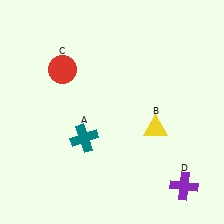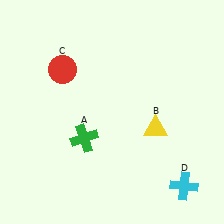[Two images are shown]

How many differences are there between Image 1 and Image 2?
There are 2 differences between the two images.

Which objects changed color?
A changed from teal to green. D changed from purple to cyan.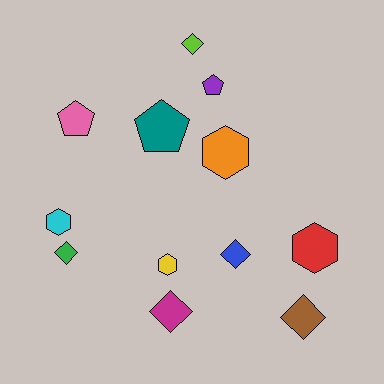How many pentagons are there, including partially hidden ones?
There are 3 pentagons.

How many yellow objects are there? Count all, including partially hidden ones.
There is 1 yellow object.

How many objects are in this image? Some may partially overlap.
There are 12 objects.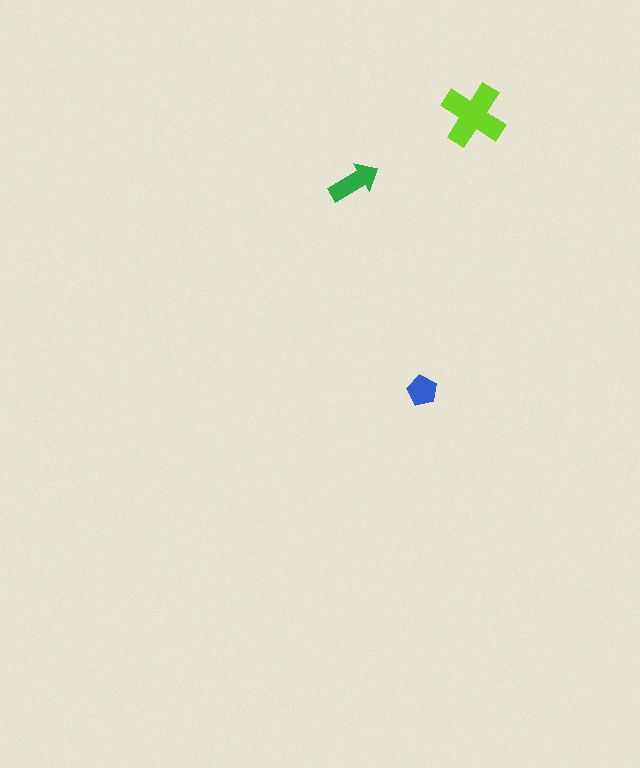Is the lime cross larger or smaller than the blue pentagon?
Larger.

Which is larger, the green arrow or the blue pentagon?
The green arrow.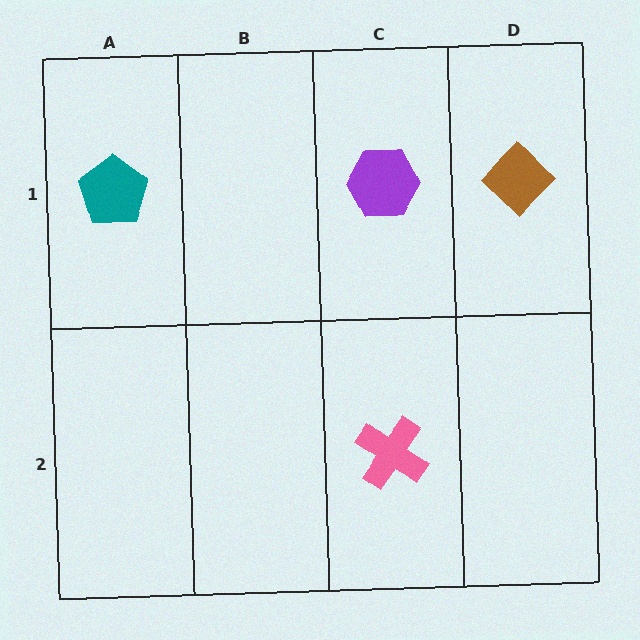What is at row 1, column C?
A purple hexagon.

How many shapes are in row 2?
1 shape.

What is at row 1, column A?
A teal pentagon.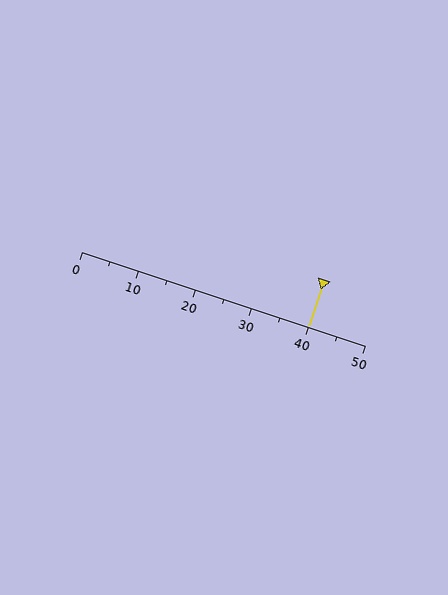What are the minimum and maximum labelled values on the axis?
The axis runs from 0 to 50.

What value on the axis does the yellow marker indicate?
The marker indicates approximately 40.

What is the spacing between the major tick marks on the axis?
The major ticks are spaced 10 apart.